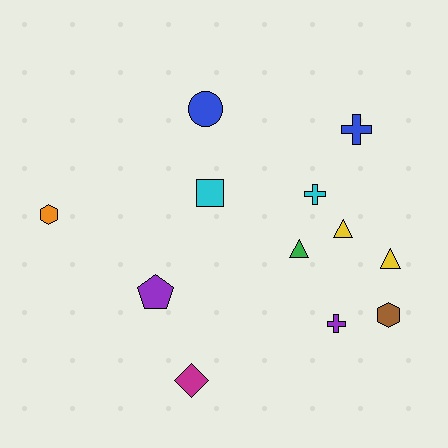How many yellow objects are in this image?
There are 2 yellow objects.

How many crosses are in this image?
There are 3 crosses.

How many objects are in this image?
There are 12 objects.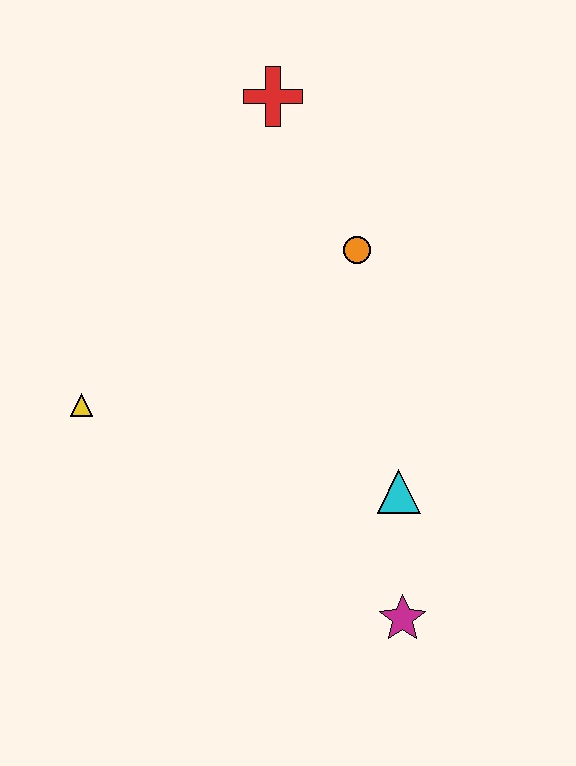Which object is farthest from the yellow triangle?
The magenta star is farthest from the yellow triangle.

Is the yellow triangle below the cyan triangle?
No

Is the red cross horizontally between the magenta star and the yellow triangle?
Yes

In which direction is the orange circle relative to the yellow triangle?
The orange circle is to the right of the yellow triangle.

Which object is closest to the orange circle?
The red cross is closest to the orange circle.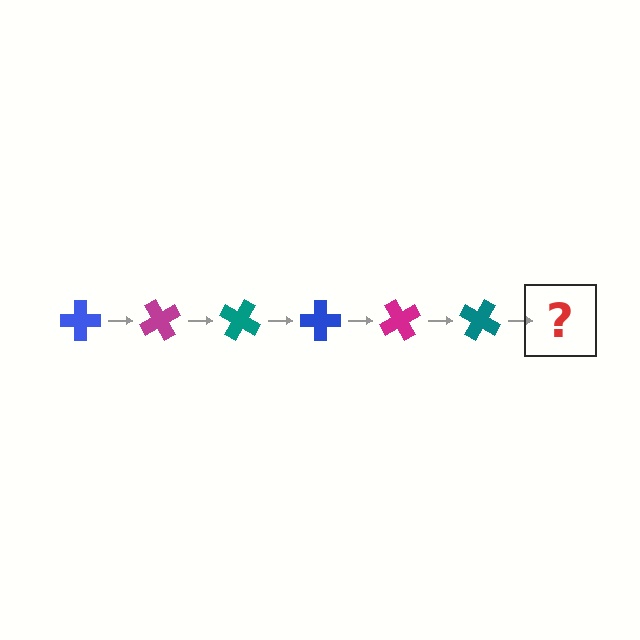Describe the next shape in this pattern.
It should be a blue cross, rotated 360 degrees from the start.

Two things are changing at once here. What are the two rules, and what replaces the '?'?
The two rules are that it rotates 60 degrees each step and the color cycles through blue, magenta, and teal. The '?' should be a blue cross, rotated 360 degrees from the start.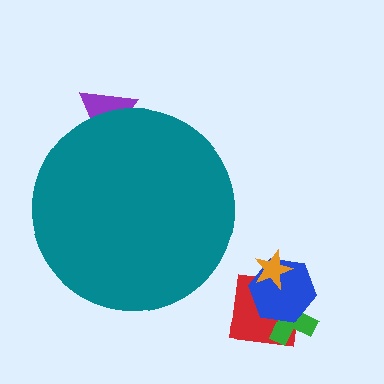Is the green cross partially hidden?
No, the green cross is fully visible.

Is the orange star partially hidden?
No, the orange star is fully visible.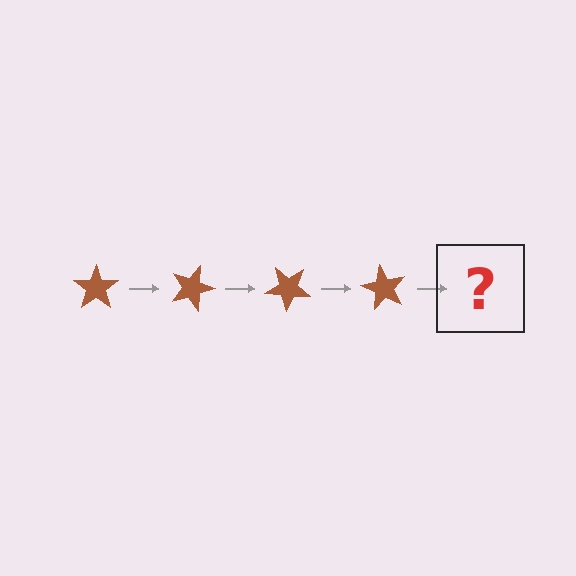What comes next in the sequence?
The next element should be a brown star rotated 80 degrees.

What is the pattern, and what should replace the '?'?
The pattern is that the star rotates 20 degrees each step. The '?' should be a brown star rotated 80 degrees.